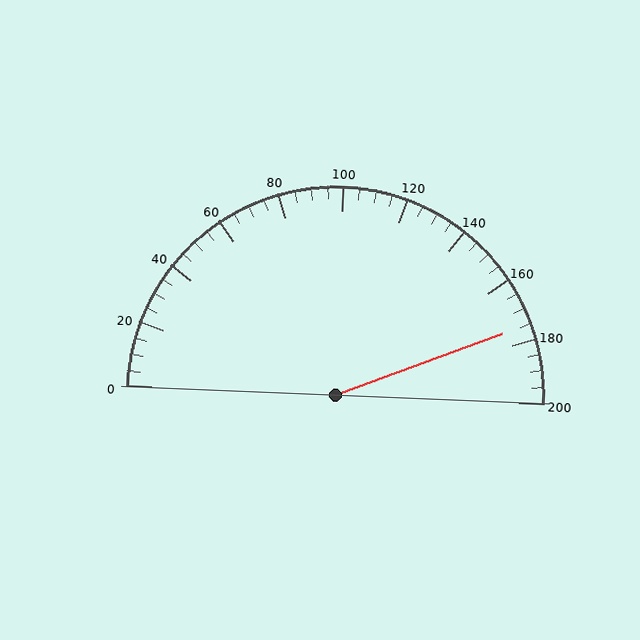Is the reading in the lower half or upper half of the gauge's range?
The reading is in the upper half of the range (0 to 200).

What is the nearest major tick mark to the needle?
The nearest major tick mark is 180.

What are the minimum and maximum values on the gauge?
The gauge ranges from 0 to 200.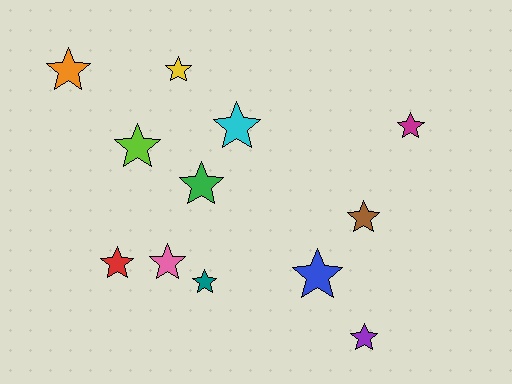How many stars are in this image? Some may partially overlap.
There are 12 stars.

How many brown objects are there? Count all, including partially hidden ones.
There is 1 brown object.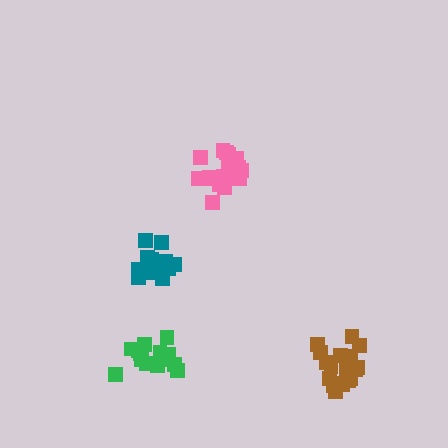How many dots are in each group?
Group 1: 14 dots, Group 2: 19 dots, Group 3: 14 dots, Group 4: 19 dots (66 total).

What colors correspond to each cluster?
The clusters are colored: teal, pink, green, brown.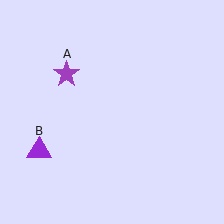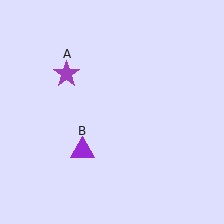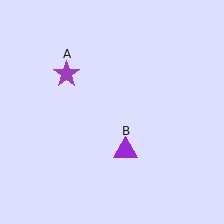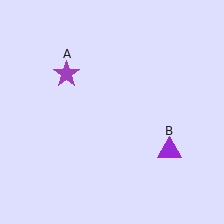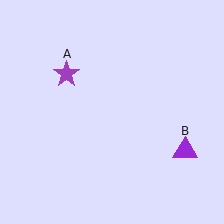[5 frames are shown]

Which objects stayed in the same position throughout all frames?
Purple star (object A) remained stationary.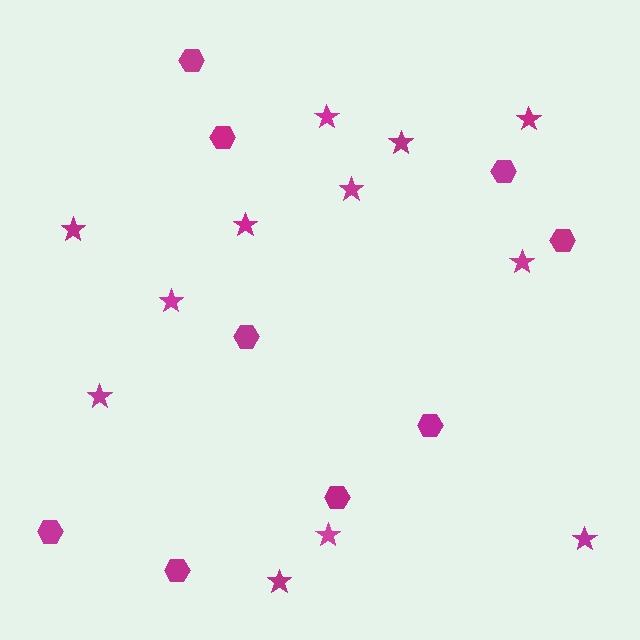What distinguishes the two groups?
There are 2 groups: one group of stars (12) and one group of hexagons (9).